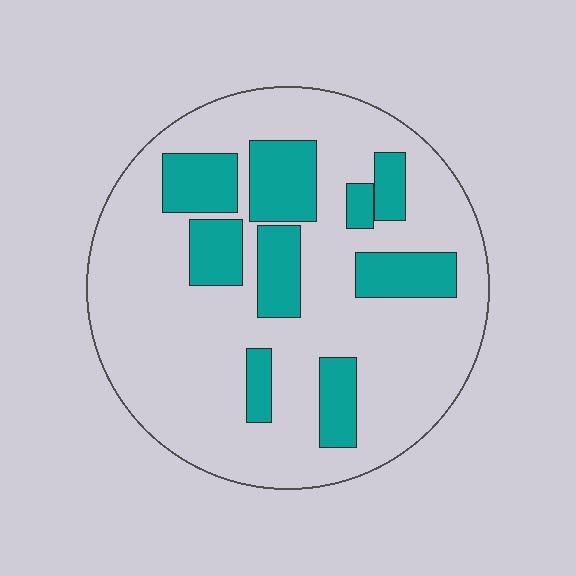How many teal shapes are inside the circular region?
9.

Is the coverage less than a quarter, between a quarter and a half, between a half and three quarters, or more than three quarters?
Less than a quarter.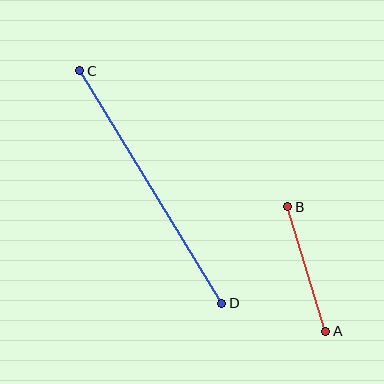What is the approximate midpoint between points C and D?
The midpoint is at approximately (151, 187) pixels.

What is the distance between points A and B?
The distance is approximately 130 pixels.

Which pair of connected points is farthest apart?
Points C and D are farthest apart.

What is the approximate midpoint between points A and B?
The midpoint is at approximately (307, 269) pixels.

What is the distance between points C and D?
The distance is approximately 272 pixels.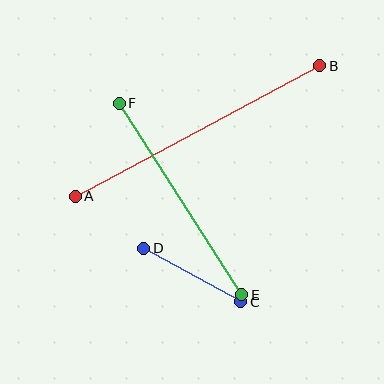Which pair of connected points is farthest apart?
Points A and B are farthest apart.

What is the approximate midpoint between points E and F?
The midpoint is at approximately (180, 199) pixels.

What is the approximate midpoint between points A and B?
The midpoint is at approximately (197, 131) pixels.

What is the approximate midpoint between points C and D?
The midpoint is at approximately (192, 275) pixels.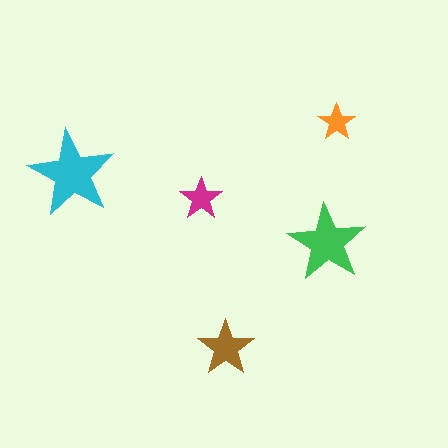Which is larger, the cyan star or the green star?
The cyan one.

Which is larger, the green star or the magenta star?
The green one.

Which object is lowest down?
The brown star is bottommost.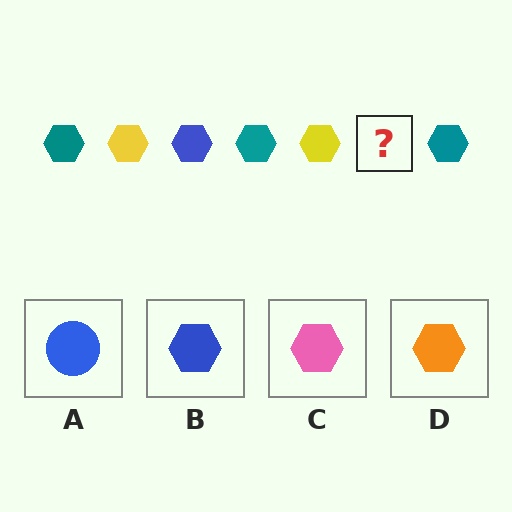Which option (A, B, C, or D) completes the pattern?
B.